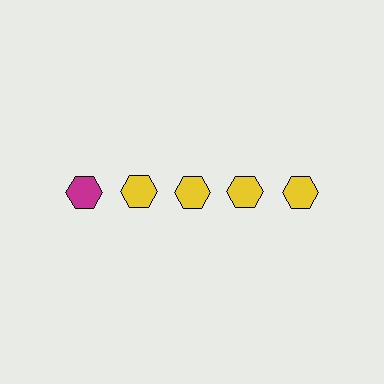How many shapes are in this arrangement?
There are 5 shapes arranged in a grid pattern.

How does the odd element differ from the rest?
It has a different color: magenta instead of yellow.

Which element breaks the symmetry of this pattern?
The magenta hexagon in the top row, leftmost column breaks the symmetry. All other shapes are yellow hexagons.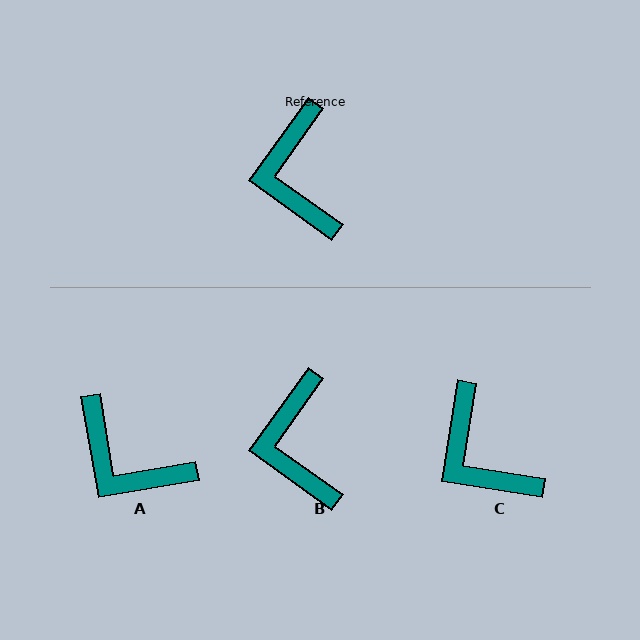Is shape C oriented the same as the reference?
No, it is off by about 26 degrees.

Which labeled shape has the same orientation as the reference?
B.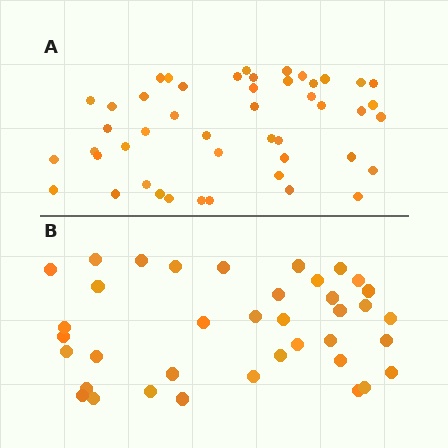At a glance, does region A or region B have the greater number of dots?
Region A (the top region) has more dots.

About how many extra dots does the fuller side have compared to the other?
Region A has roughly 8 or so more dots than region B.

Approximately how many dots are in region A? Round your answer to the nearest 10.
About 50 dots. (The exact count is 47, which rounds to 50.)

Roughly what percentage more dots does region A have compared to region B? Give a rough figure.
About 25% more.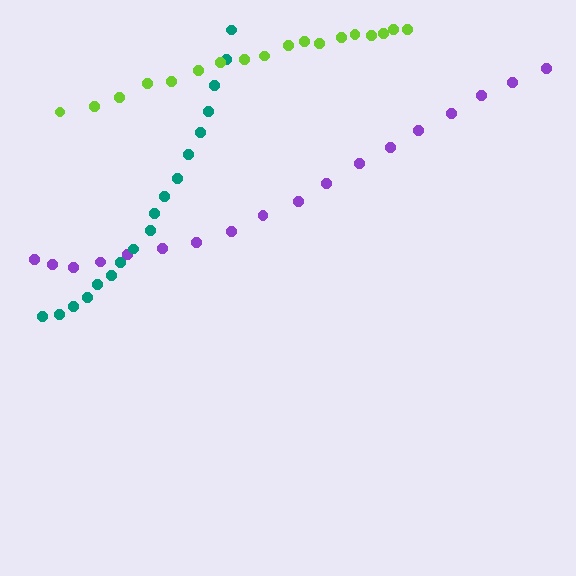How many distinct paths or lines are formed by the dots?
There are 3 distinct paths.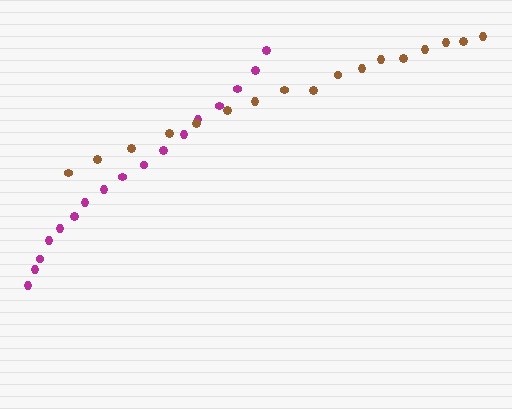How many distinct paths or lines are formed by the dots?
There are 2 distinct paths.